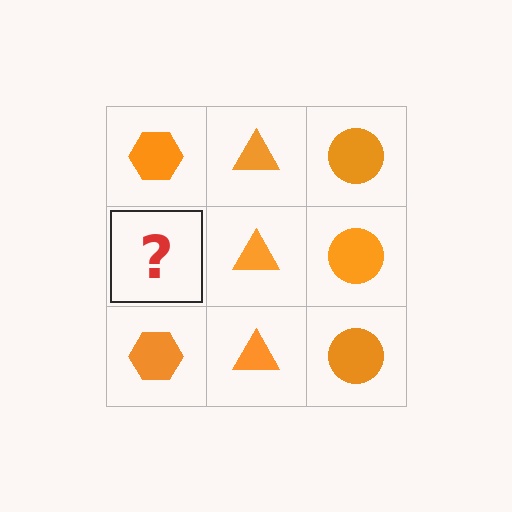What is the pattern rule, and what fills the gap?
The rule is that each column has a consistent shape. The gap should be filled with an orange hexagon.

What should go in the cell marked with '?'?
The missing cell should contain an orange hexagon.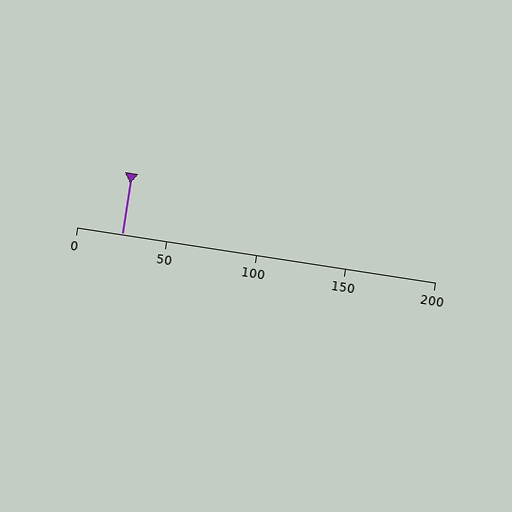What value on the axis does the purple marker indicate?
The marker indicates approximately 25.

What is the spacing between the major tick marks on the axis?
The major ticks are spaced 50 apart.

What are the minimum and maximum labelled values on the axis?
The axis runs from 0 to 200.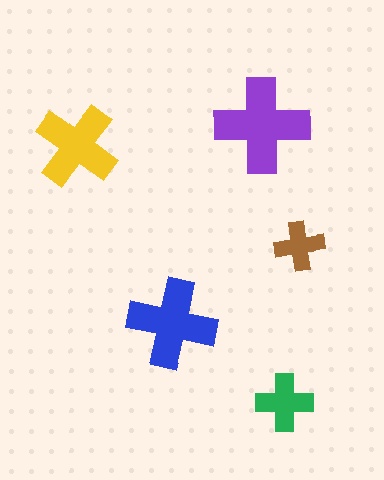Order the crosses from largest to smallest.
the purple one, the blue one, the yellow one, the green one, the brown one.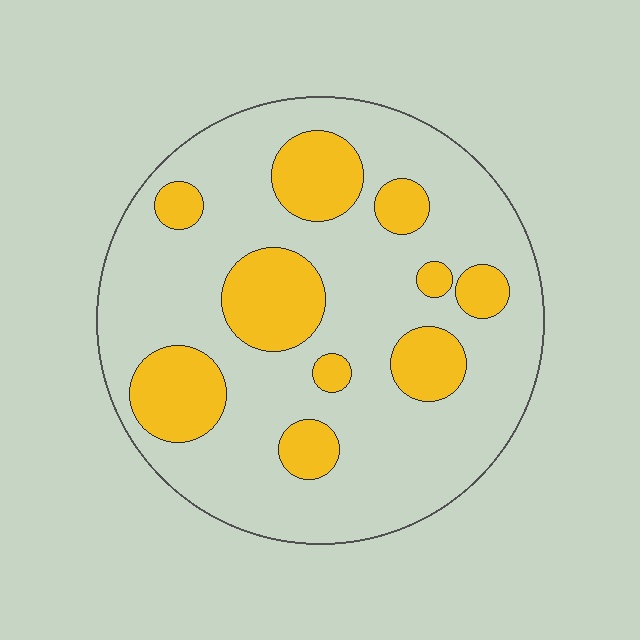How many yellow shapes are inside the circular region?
10.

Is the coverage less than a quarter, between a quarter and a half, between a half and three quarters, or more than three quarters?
Less than a quarter.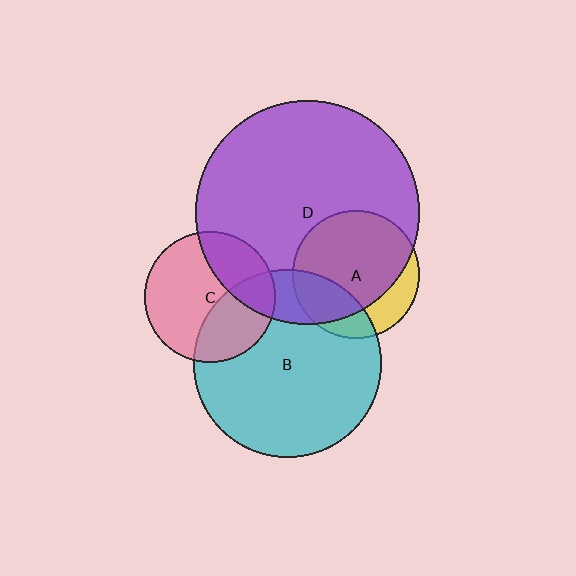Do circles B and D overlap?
Yes.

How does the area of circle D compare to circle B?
Approximately 1.4 times.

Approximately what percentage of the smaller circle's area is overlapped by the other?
Approximately 20%.